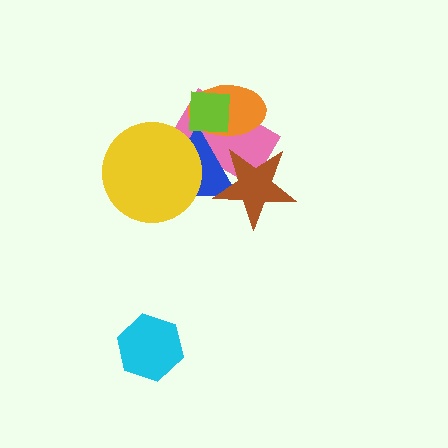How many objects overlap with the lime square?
3 objects overlap with the lime square.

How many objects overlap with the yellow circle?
2 objects overlap with the yellow circle.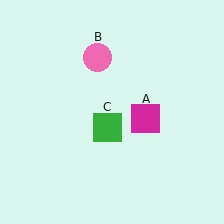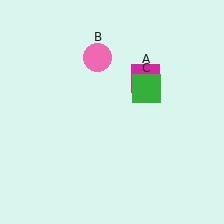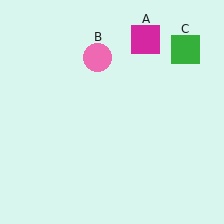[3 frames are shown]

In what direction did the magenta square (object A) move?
The magenta square (object A) moved up.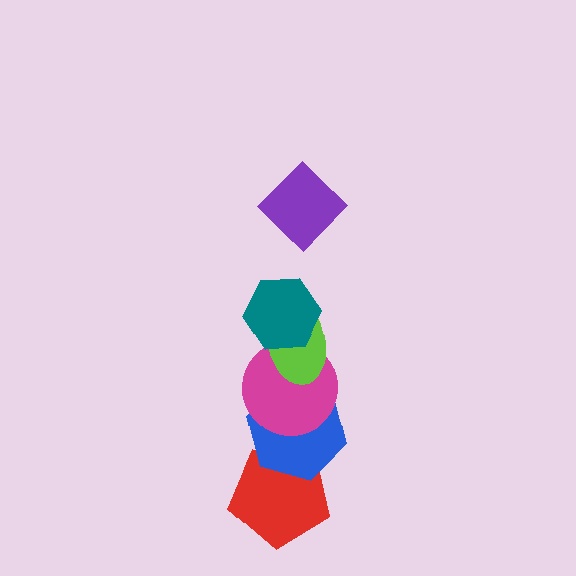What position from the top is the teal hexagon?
The teal hexagon is 2nd from the top.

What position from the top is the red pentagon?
The red pentagon is 6th from the top.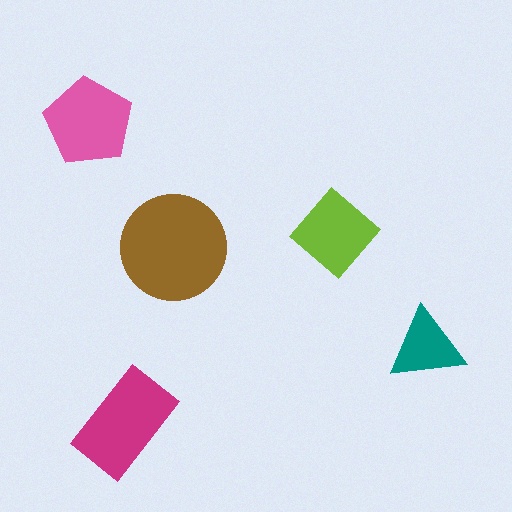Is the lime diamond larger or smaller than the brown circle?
Smaller.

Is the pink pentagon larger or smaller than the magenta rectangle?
Smaller.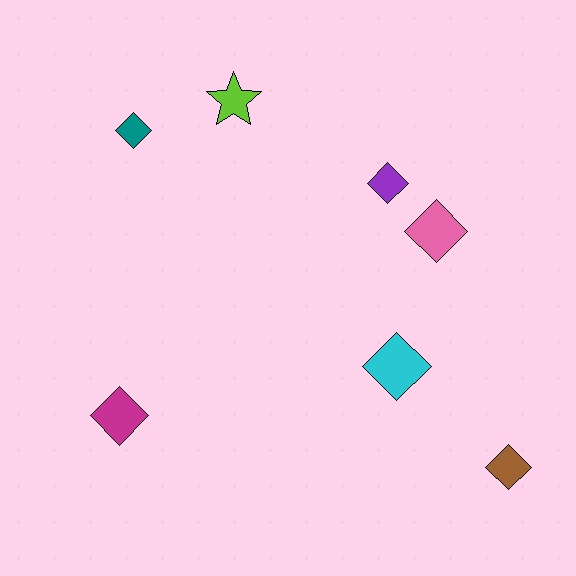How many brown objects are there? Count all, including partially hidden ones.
There is 1 brown object.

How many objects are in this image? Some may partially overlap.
There are 7 objects.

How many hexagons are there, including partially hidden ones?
There are no hexagons.